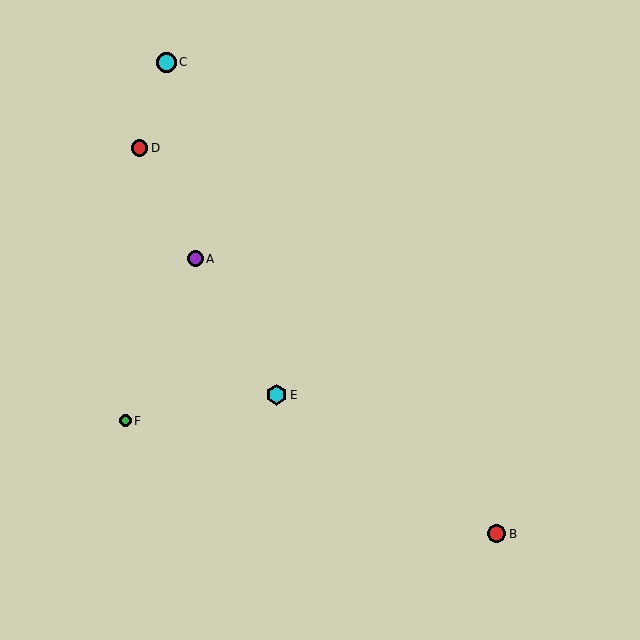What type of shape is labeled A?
Shape A is a purple circle.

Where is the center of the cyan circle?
The center of the cyan circle is at (166, 62).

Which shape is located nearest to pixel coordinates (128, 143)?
The red circle (labeled D) at (140, 148) is nearest to that location.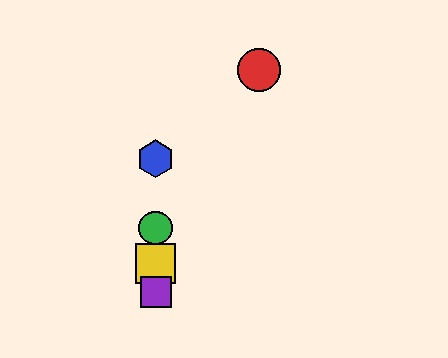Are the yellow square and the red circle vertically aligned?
No, the yellow square is at x≈156 and the red circle is at x≈259.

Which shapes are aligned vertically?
The blue hexagon, the green circle, the yellow square, the purple square are aligned vertically.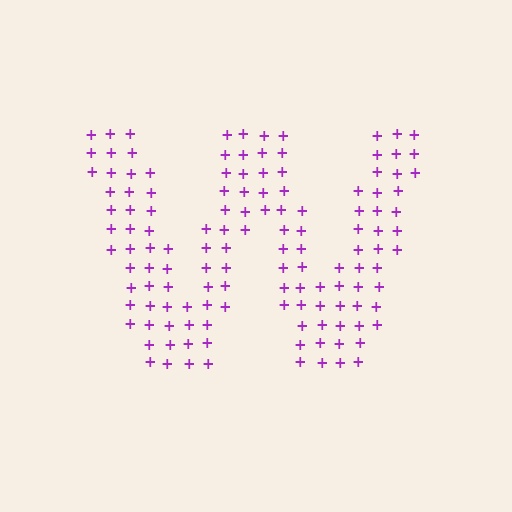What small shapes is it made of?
It is made of small plus signs.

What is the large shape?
The large shape is the letter W.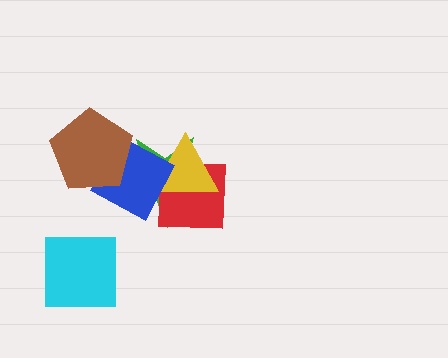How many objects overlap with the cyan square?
0 objects overlap with the cyan square.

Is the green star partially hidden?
Yes, it is partially covered by another shape.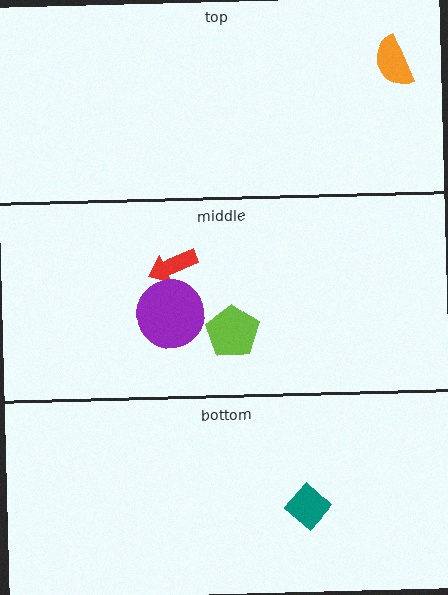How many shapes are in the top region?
1.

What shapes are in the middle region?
The lime pentagon, the red arrow, the purple circle.